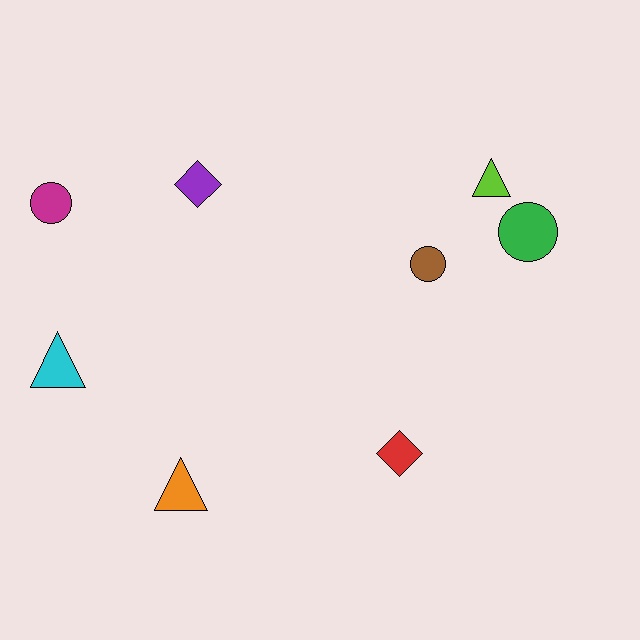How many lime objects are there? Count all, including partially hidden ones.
There is 1 lime object.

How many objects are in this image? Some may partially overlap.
There are 8 objects.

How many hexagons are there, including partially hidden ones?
There are no hexagons.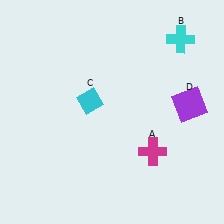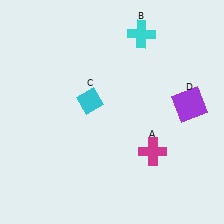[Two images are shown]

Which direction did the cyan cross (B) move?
The cyan cross (B) moved left.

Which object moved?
The cyan cross (B) moved left.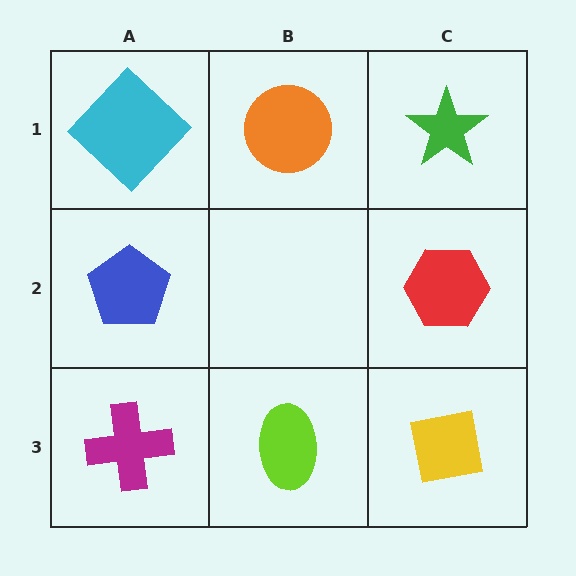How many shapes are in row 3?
3 shapes.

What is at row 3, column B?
A lime ellipse.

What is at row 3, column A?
A magenta cross.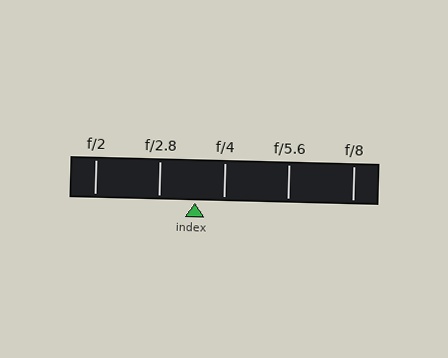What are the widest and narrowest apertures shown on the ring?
The widest aperture shown is f/2 and the narrowest is f/8.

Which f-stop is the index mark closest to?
The index mark is closest to f/4.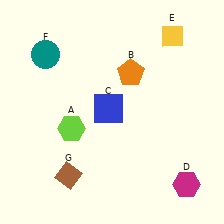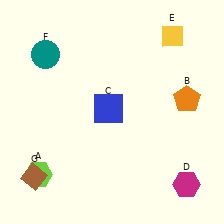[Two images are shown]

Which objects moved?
The objects that moved are: the lime hexagon (A), the orange pentagon (B), the brown diamond (G).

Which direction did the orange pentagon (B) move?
The orange pentagon (B) moved right.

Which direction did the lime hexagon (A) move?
The lime hexagon (A) moved down.